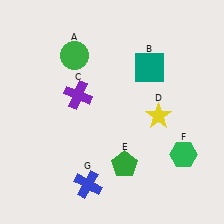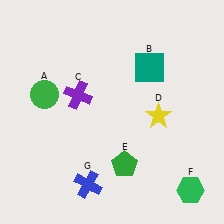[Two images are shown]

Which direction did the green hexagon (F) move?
The green hexagon (F) moved down.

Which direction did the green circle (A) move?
The green circle (A) moved down.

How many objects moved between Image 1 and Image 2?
2 objects moved between the two images.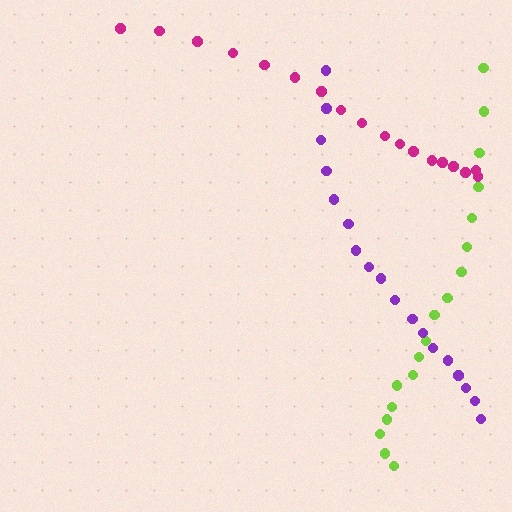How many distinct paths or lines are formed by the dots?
There are 3 distinct paths.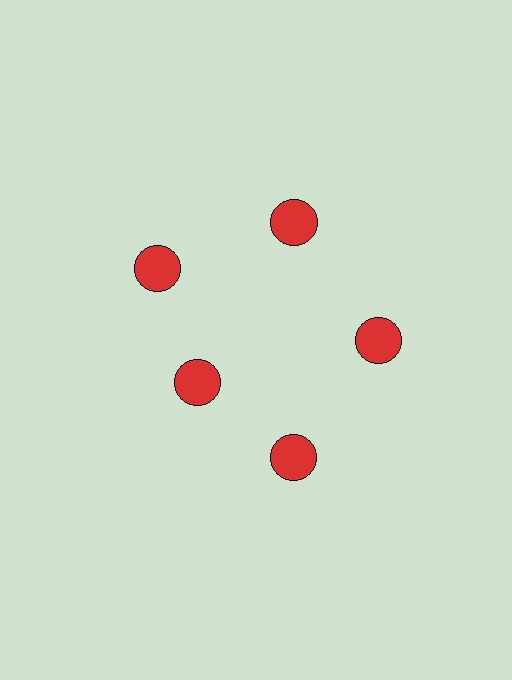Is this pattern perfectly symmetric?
No. The 5 red circles are arranged in a ring, but one element near the 8 o'clock position is pulled inward toward the center, breaking the 5-fold rotational symmetry.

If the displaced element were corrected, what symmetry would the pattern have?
It would have 5-fold rotational symmetry — the pattern would map onto itself every 72 degrees.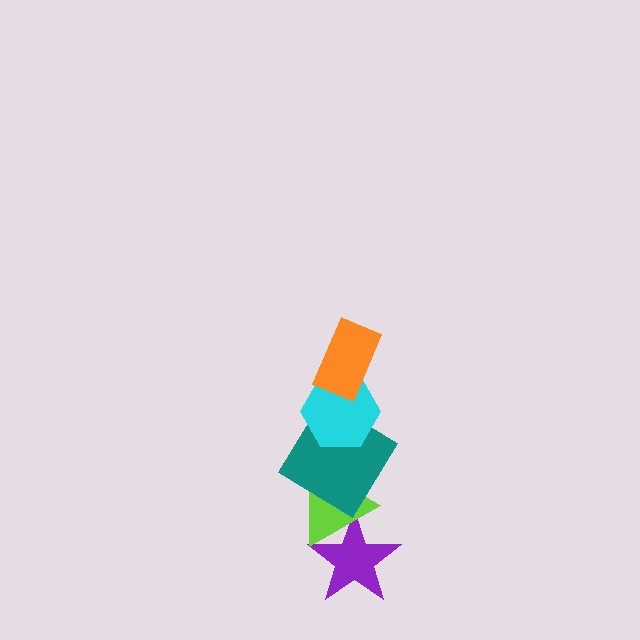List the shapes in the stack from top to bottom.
From top to bottom: the orange rectangle, the cyan hexagon, the teal diamond, the lime triangle, the purple star.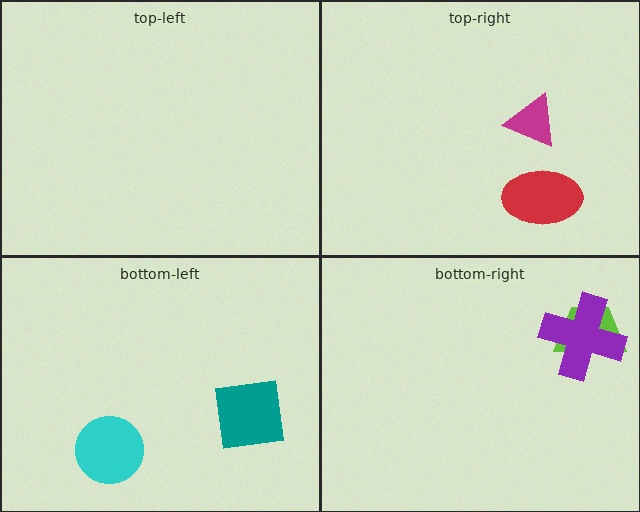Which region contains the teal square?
The bottom-left region.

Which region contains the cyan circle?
The bottom-left region.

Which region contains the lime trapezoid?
The bottom-right region.